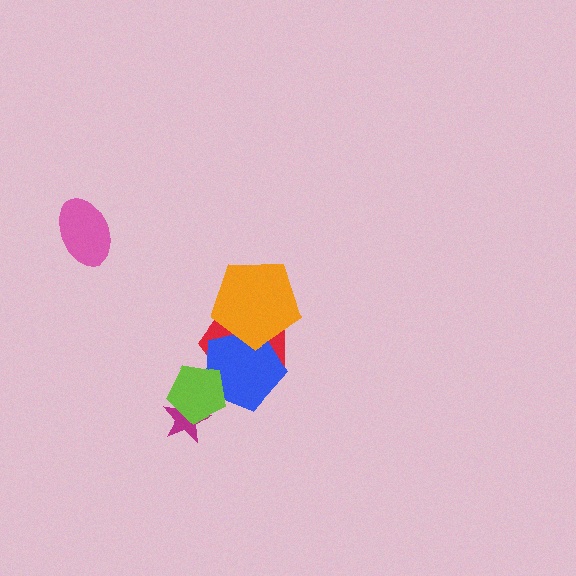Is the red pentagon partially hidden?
Yes, it is partially covered by another shape.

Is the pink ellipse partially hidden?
No, no other shape covers it.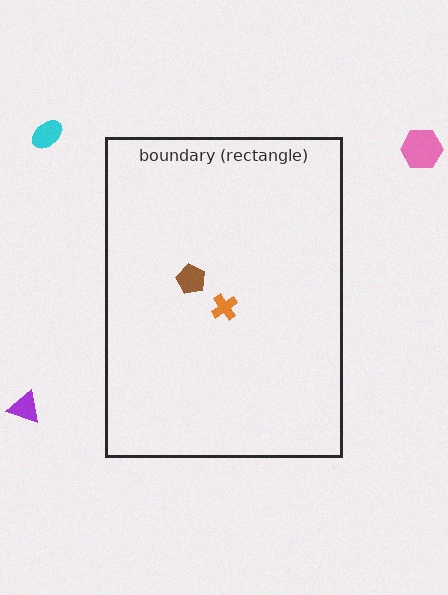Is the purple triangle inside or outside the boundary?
Outside.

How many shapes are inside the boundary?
2 inside, 3 outside.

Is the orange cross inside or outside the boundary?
Inside.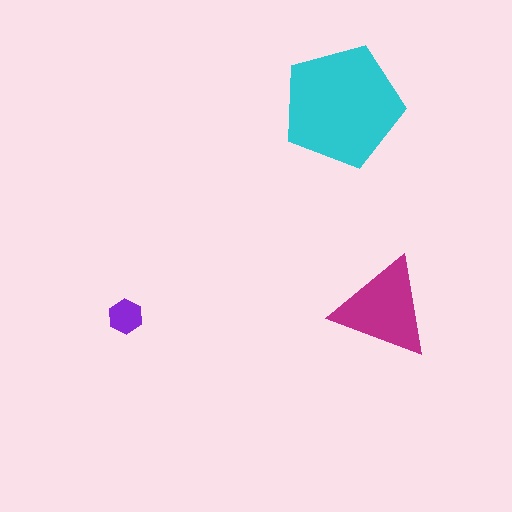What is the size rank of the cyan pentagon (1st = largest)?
1st.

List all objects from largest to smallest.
The cyan pentagon, the magenta triangle, the purple hexagon.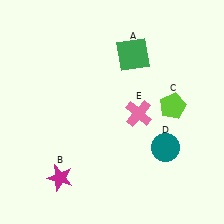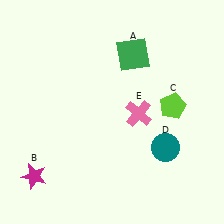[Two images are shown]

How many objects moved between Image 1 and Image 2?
1 object moved between the two images.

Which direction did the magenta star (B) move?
The magenta star (B) moved left.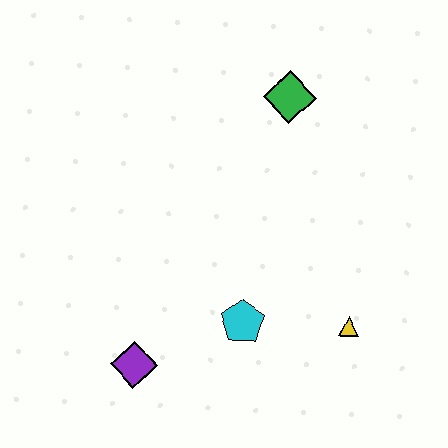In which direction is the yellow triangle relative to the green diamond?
The yellow triangle is below the green diamond.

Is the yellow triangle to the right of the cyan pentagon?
Yes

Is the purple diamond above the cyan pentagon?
No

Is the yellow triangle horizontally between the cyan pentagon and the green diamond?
No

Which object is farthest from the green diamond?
The purple diamond is farthest from the green diamond.